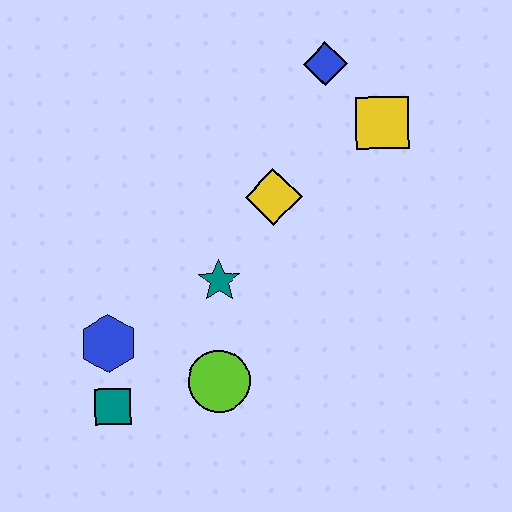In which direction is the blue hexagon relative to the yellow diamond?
The blue hexagon is to the left of the yellow diamond.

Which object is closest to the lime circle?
The teal star is closest to the lime circle.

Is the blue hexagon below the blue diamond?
Yes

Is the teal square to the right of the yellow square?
No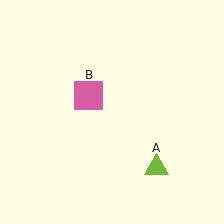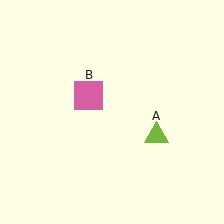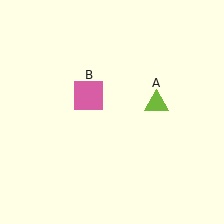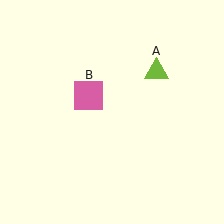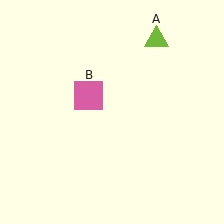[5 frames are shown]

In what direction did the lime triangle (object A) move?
The lime triangle (object A) moved up.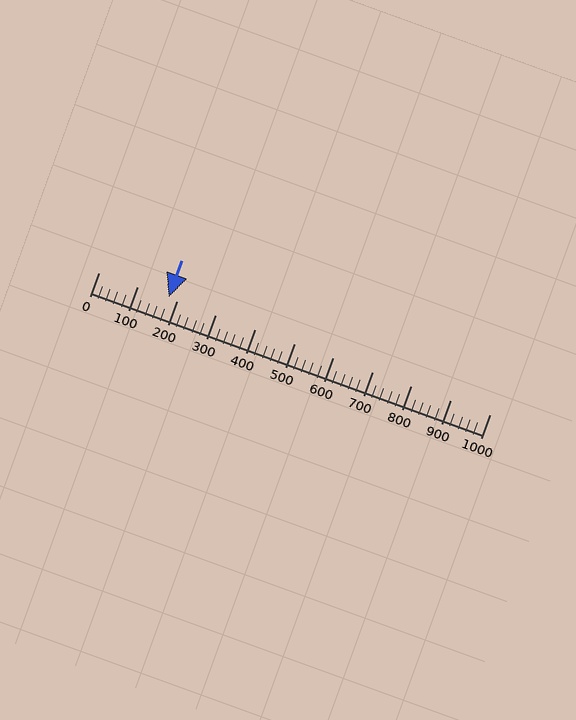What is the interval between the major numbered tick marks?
The major tick marks are spaced 100 units apart.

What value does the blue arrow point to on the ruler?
The blue arrow points to approximately 180.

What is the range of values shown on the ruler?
The ruler shows values from 0 to 1000.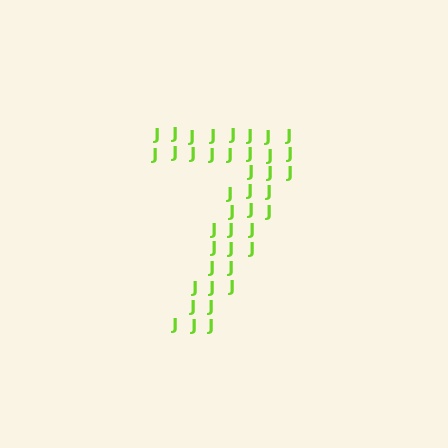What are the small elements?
The small elements are letter J's.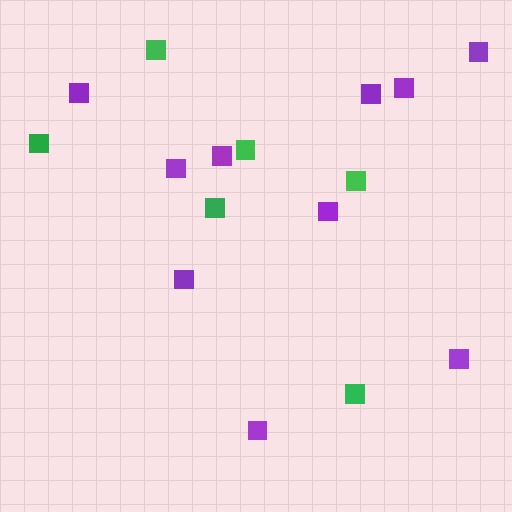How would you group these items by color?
There are 2 groups: one group of green squares (6) and one group of purple squares (10).